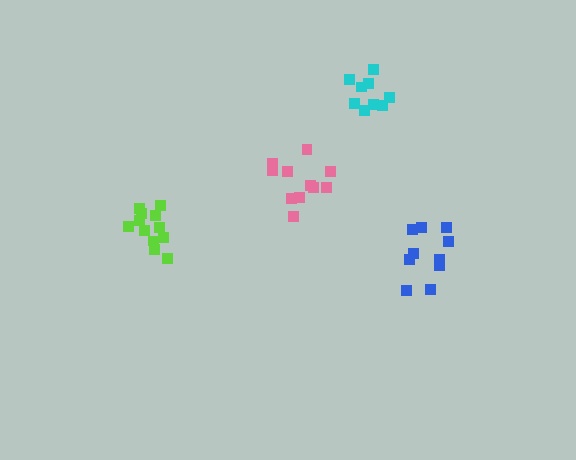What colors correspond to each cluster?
The clusters are colored: cyan, lime, blue, pink.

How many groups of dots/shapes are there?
There are 4 groups.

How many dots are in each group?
Group 1: 9 dots, Group 2: 12 dots, Group 3: 10 dots, Group 4: 11 dots (42 total).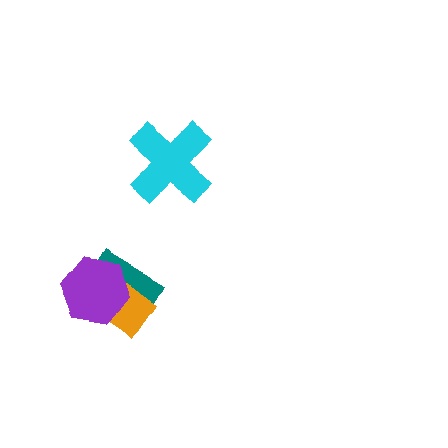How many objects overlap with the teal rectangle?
2 objects overlap with the teal rectangle.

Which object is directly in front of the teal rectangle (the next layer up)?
The orange diamond is directly in front of the teal rectangle.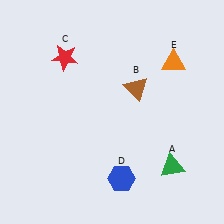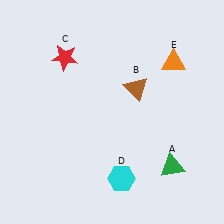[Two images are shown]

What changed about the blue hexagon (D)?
In Image 1, D is blue. In Image 2, it changed to cyan.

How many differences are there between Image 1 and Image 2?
There is 1 difference between the two images.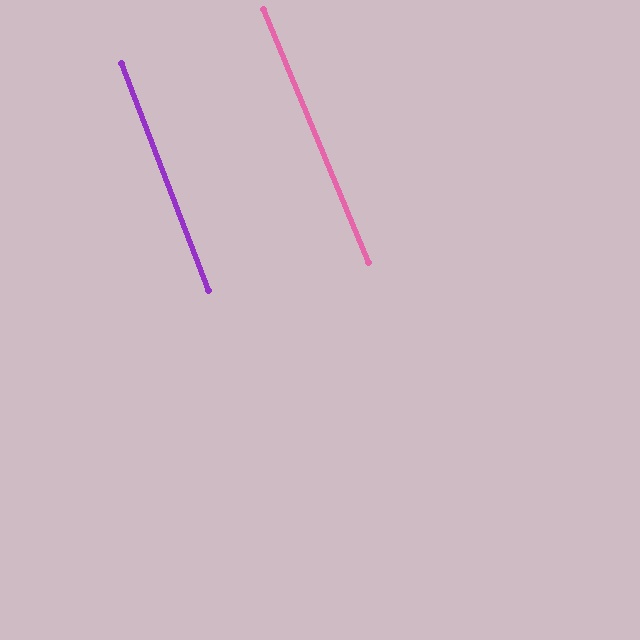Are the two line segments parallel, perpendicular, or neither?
Parallel — their directions differ by only 1.7°.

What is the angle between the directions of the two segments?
Approximately 2 degrees.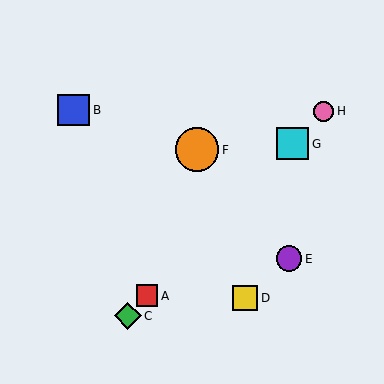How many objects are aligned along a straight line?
4 objects (A, C, G, H) are aligned along a straight line.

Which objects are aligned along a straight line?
Objects A, C, G, H are aligned along a straight line.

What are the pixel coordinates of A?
Object A is at (147, 296).